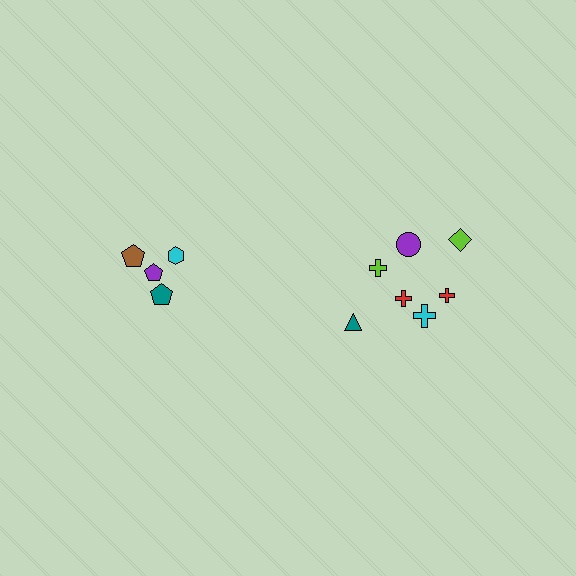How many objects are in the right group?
There are 7 objects.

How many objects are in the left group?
There are 4 objects.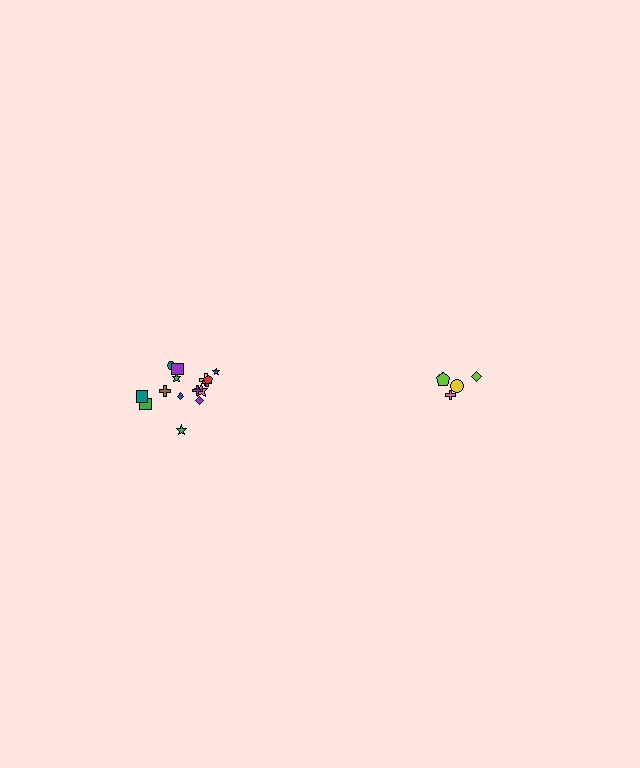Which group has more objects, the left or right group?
The left group.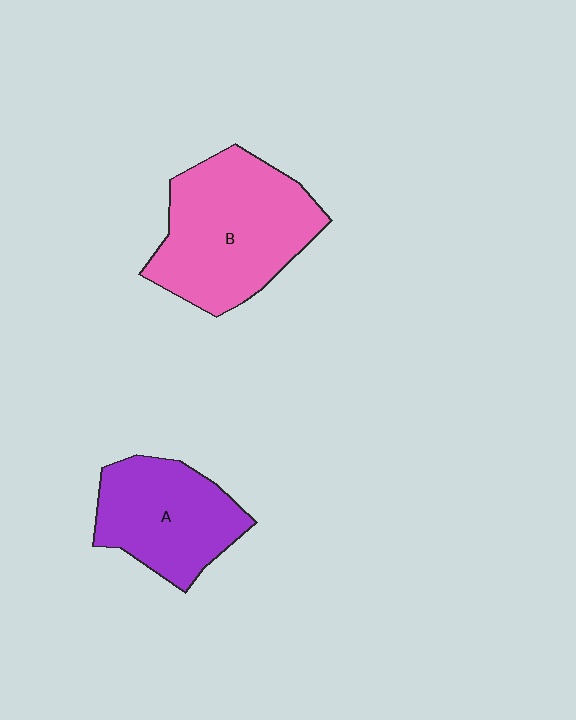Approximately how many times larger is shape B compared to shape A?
Approximately 1.4 times.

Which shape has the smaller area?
Shape A (purple).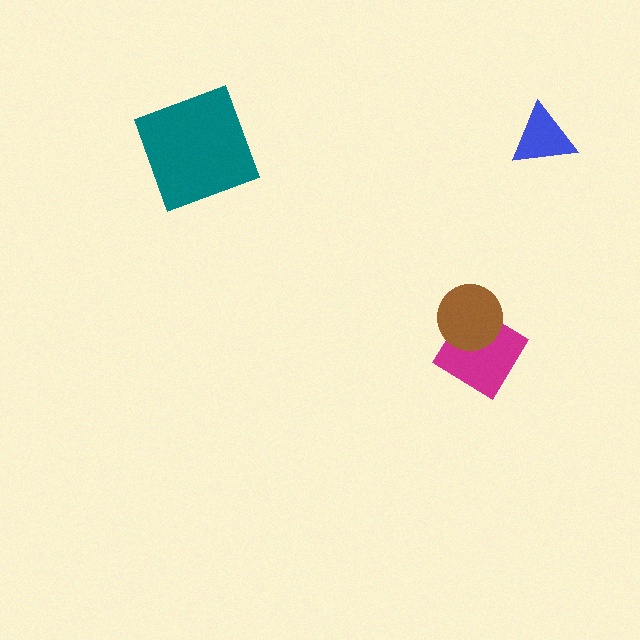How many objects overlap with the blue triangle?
0 objects overlap with the blue triangle.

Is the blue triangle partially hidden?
No, no other shape covers it.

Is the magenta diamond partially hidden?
Yes, it is partially covered by another shape.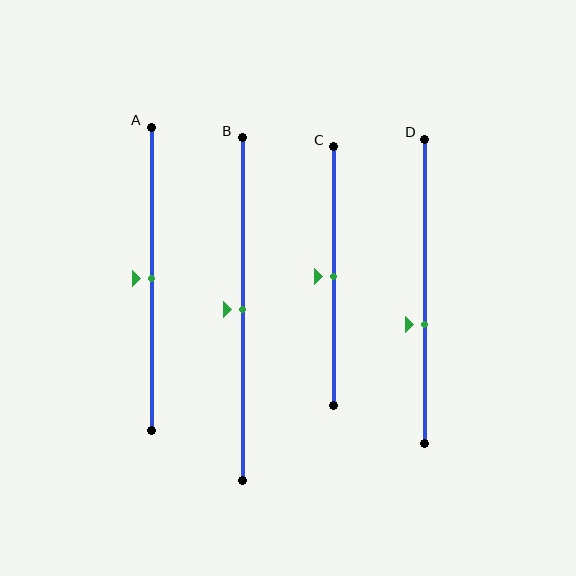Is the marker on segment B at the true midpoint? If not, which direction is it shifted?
Yes, the marker on segment B is at the true midpoint.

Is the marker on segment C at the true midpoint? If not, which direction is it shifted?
Yes, the marker on segment C is at the true midpoint.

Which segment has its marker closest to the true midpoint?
Segment A has its marker closest to the true midpoint.